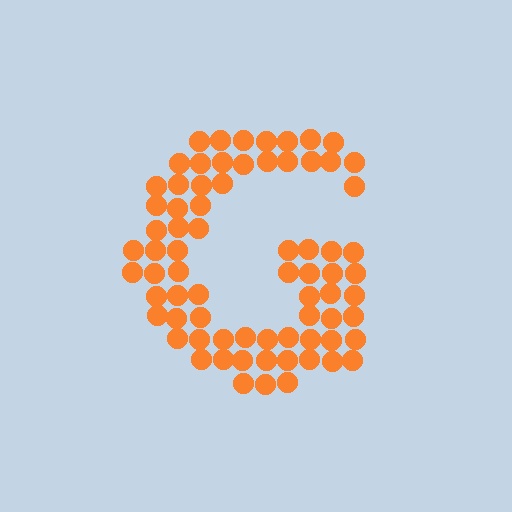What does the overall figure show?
The overall figure shows the letter G.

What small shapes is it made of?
It is made of small circles.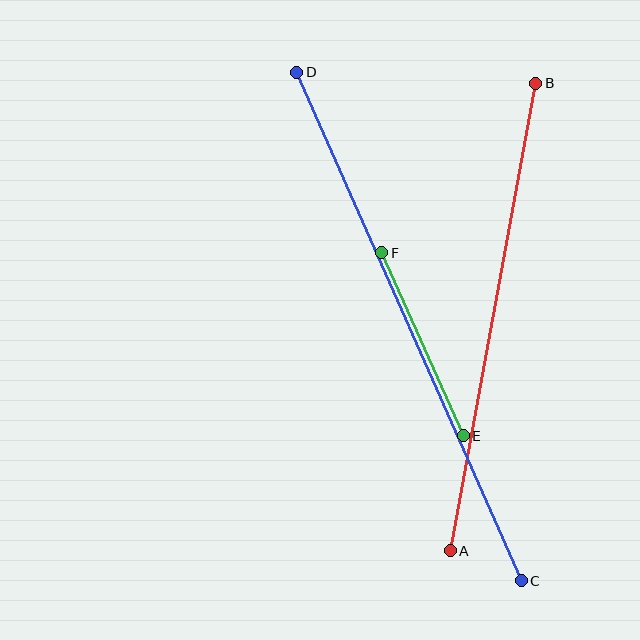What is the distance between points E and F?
The distance is approximately 200 pixels.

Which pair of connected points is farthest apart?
Points C and D are farthest apart.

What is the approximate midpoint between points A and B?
The midpoint is at approximately (493, 317) pixels.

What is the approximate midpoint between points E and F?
The midpoint is at approximately (423, 344) pixels.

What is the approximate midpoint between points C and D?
The midpoint is at approximately (409, 326) pixels.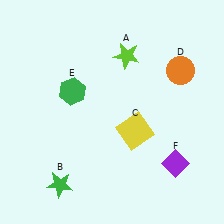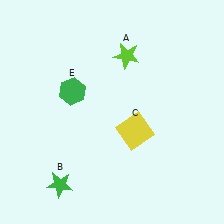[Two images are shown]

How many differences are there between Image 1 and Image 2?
There are 2 differences between the two images.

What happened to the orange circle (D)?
The orange circle (D) was removed in Image 2. It was in the top-right area of Image 1.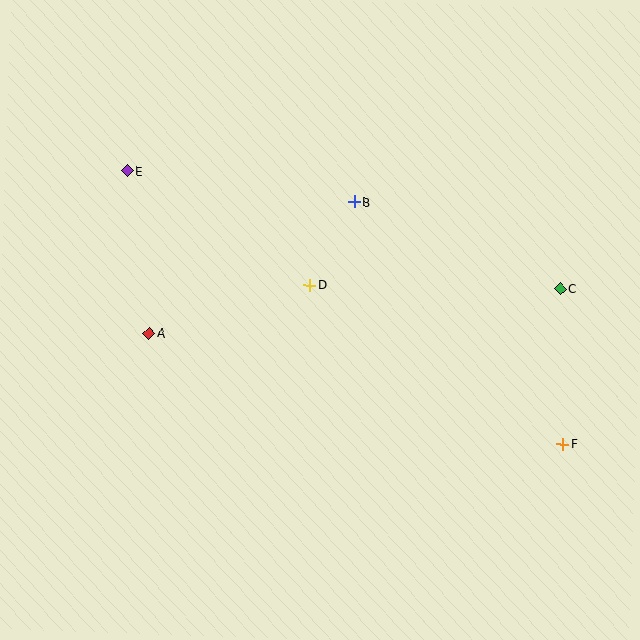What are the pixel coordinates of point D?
Point D is at (310, 285).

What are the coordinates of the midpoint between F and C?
The midpoint between F and C is at (562, 366).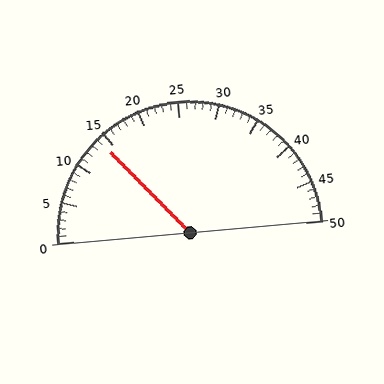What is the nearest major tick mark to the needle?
The nearest major tick mark is 15.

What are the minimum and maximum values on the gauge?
The gauge ranges from 0 to 50.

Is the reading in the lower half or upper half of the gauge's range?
The reading is in the lower half of the range (0 to 50).